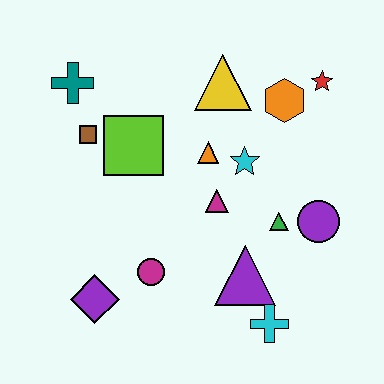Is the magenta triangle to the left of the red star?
Yes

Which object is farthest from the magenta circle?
The red star is farthest from the magenta circle.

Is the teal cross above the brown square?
Yes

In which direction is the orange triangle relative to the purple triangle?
The orange triangle is above the purple triangle.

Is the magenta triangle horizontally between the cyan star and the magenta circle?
Yes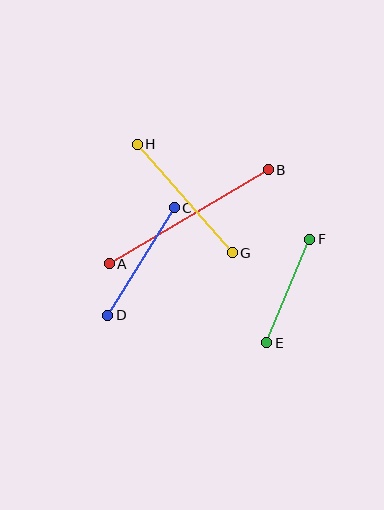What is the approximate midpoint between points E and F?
The midpoint is at approximately (288, 291) pixels.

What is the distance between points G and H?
The distance is approximately 144 pixels.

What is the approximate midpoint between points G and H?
The midpoint is at approximately (185, 198) pixels.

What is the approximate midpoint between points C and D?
The midpoint is at approximately (141, 261) pixels.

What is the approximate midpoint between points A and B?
The midpoint is at approximately (189, 217) pixels.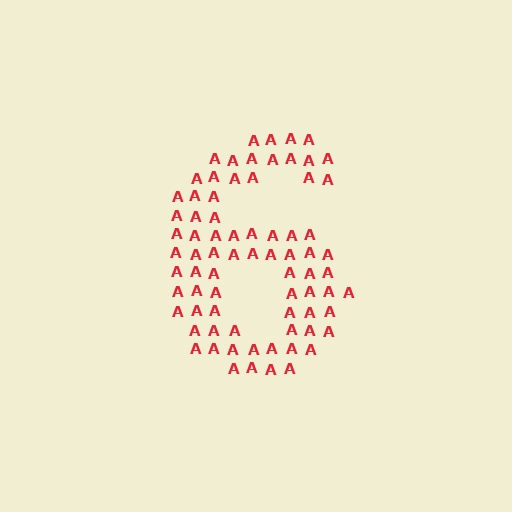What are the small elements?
The small elements are letter A's.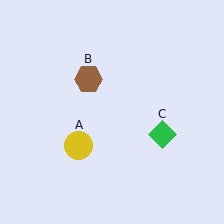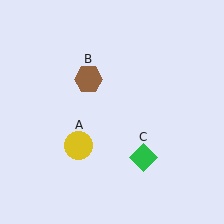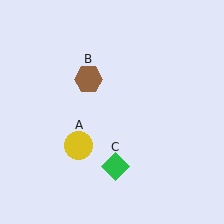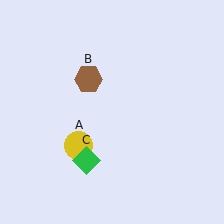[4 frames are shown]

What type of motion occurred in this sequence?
The green diamond (object C) rotated clockwise around the center of the scene.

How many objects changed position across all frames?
1 object changed position: green diamond (object C).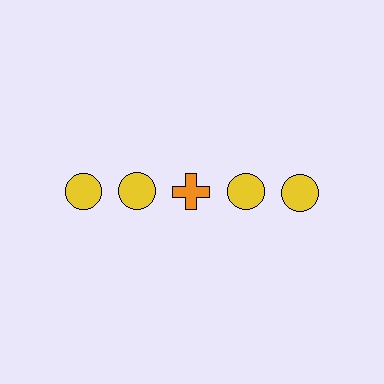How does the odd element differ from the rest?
It differs in both color (orange instead of yellow) and shape (cross instead of circle).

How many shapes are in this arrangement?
There are 5 shapes arranged in a grid pattern.